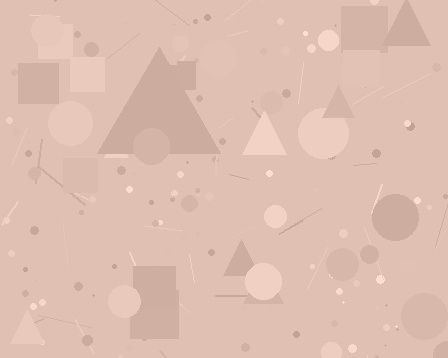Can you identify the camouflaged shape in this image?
The camouflaged shape is a triangle.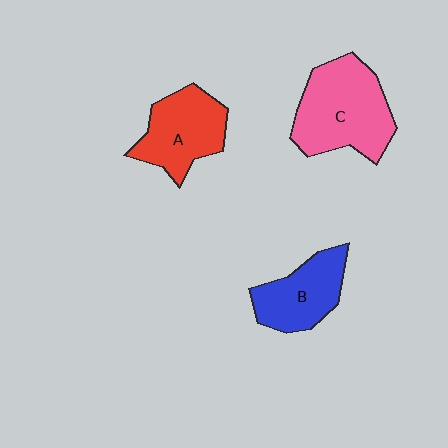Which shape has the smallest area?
Shape B (blue).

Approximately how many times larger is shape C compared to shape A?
Approximately 1.4 times.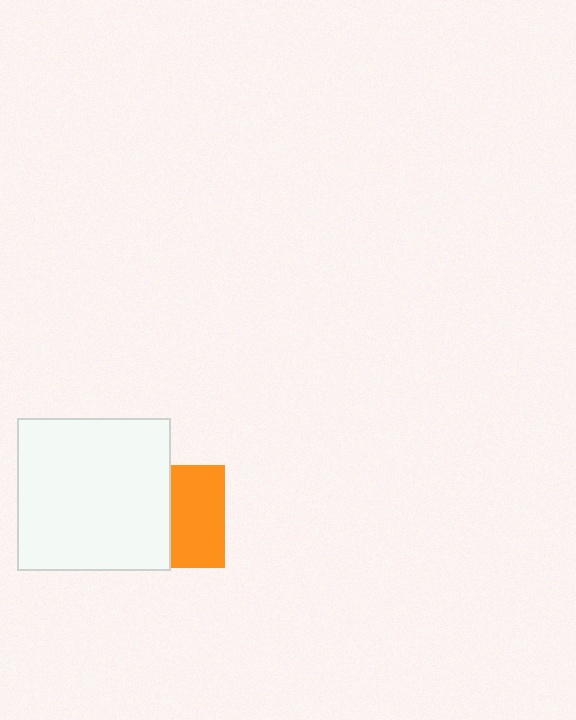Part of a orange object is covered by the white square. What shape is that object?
It is a square.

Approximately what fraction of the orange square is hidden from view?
Roughly 47% of the orange square is hidden behind the white square.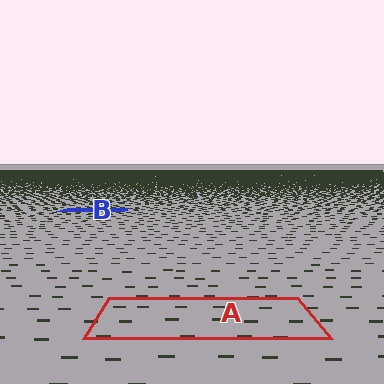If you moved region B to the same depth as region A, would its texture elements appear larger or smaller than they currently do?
They would appear larger. At a closer depth, the same texture elements are projected at a bigger on-screen size.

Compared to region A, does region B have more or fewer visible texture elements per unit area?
Region B has more texture elements per unit area — they are packed more densely because it is farther away.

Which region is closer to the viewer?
Region A is closer. The texture elements there are larger and more spread out.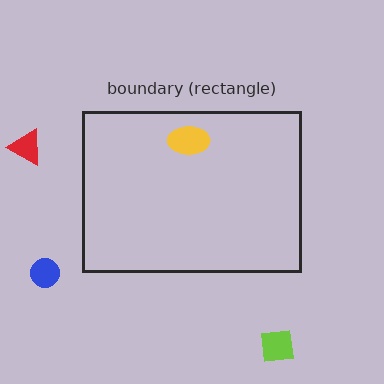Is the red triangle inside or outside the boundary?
Outside.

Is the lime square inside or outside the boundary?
Outside.